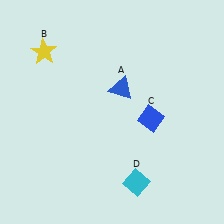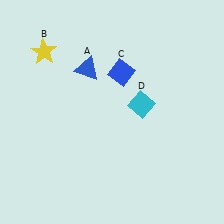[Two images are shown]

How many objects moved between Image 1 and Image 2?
3 objects moved between the two images.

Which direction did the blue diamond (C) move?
The blue diamond (C) moved up.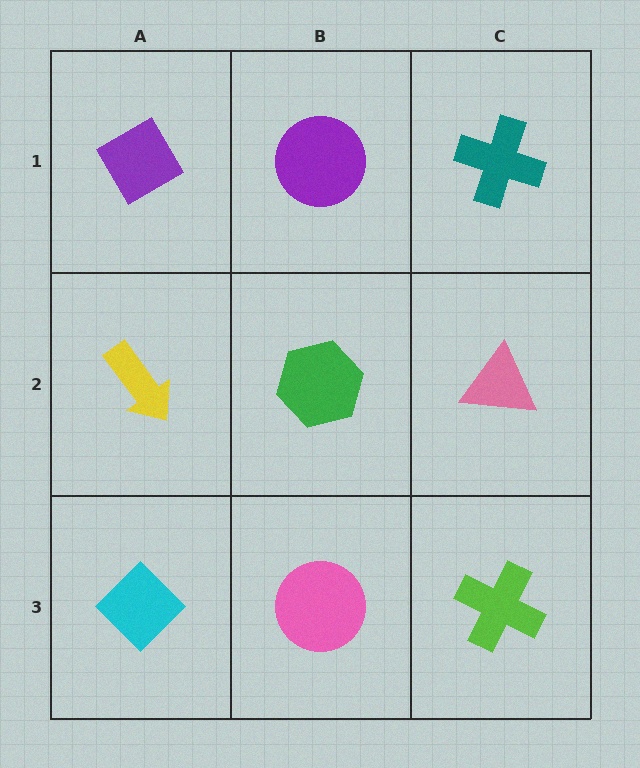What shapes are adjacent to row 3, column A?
A yellow arrow (row 2, column A), a pink circle (row 3, column B).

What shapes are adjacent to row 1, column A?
A yellow arrow (row 2, column A), a purple circle (row 1, column B).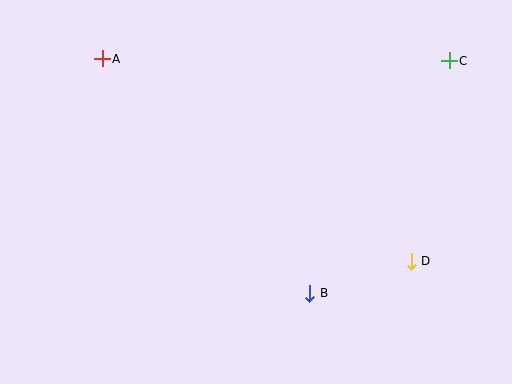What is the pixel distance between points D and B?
The distance between D and B is 107 pixels.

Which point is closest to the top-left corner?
Point A is closest to the top-left corner.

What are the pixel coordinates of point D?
Point D is at (411, 261).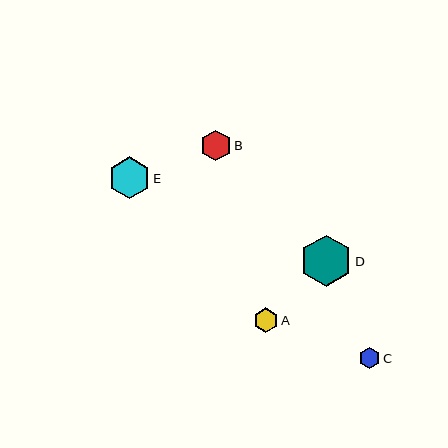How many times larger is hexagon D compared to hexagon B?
Hexagon D is approximately 1.7 times the size of hexagon B.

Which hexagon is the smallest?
Hexagon C is the smallest with a size of approximately 21 pixels.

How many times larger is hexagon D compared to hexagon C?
Hexagon D is approximately 2.5 times the size of hexagon C.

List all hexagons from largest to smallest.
From largest to smallest: D, E, B, A, C.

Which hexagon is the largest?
Hexagon D is the largest with a size of approximately 52 pixels.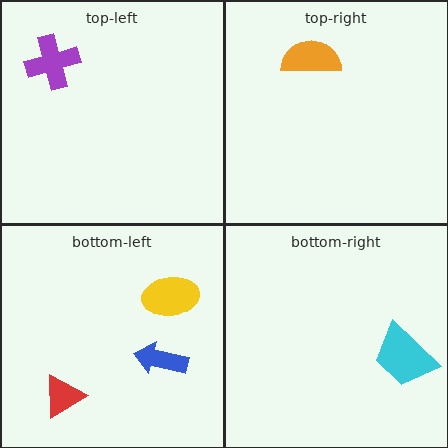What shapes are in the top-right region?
The orange semicircle.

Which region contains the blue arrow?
The bottom-left region.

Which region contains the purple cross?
The top-left region.